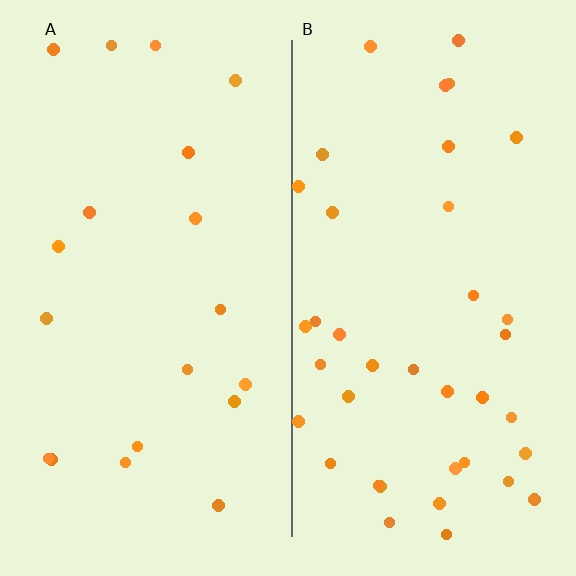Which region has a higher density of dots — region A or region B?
B (the right).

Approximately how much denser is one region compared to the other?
Approximately 2.0× — region B over region A.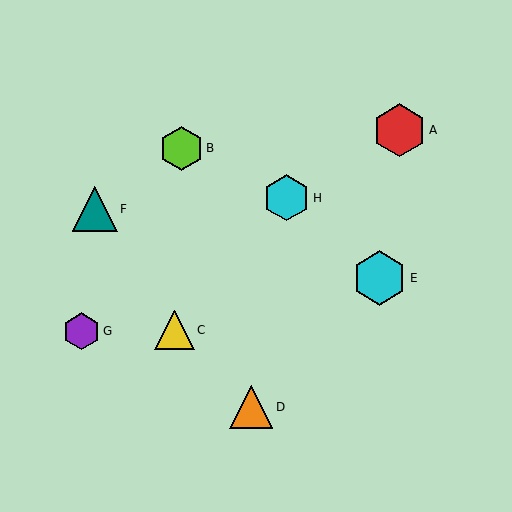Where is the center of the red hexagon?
The center of the red hexagon is at (400, 130).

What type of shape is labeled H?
Shape H is a cyan hexagon.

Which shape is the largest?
The cyan hexagon (labeled E) is the largest.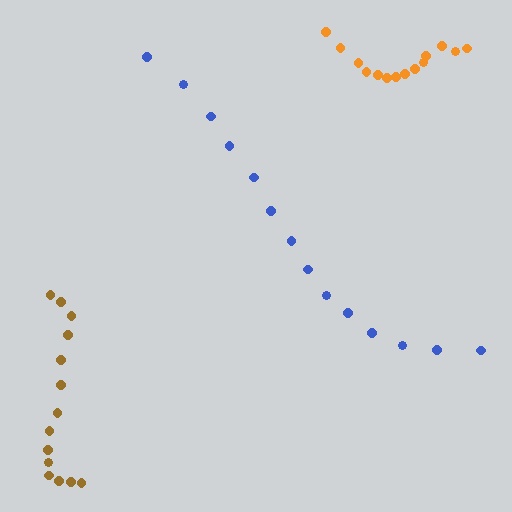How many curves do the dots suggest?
There are 3 distinct paths.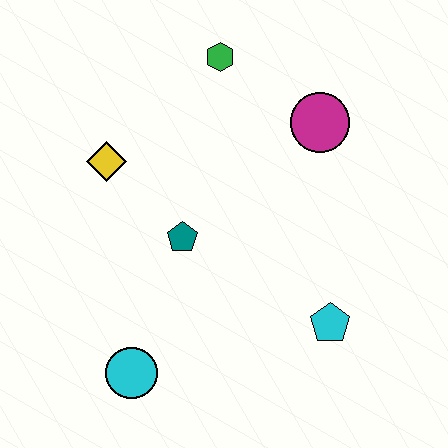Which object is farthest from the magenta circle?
The cyan circle is farthest from the magenta circle.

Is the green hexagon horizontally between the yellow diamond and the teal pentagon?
No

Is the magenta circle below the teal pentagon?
No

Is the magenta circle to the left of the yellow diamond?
No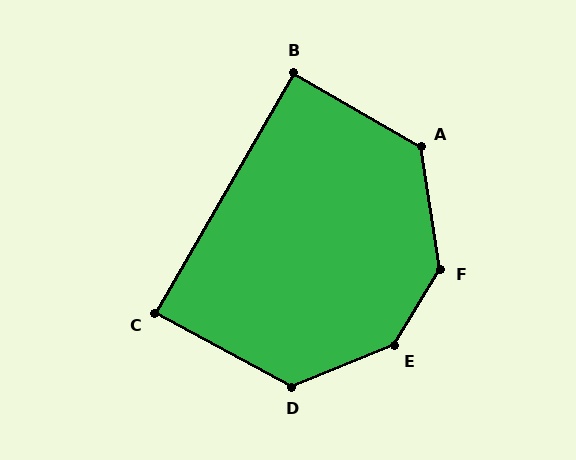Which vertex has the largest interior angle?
E, at approximately 143 degrees.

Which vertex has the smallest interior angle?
C, at approximately 89 degrees.